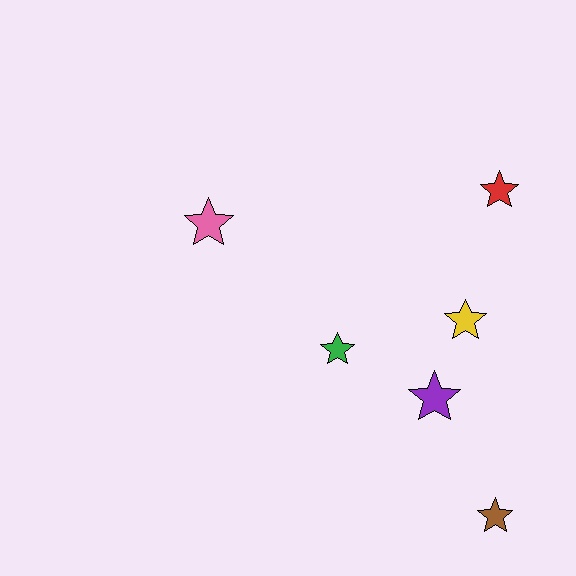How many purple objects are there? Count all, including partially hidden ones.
There is 1 purple object.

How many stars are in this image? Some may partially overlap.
There are 6 stars.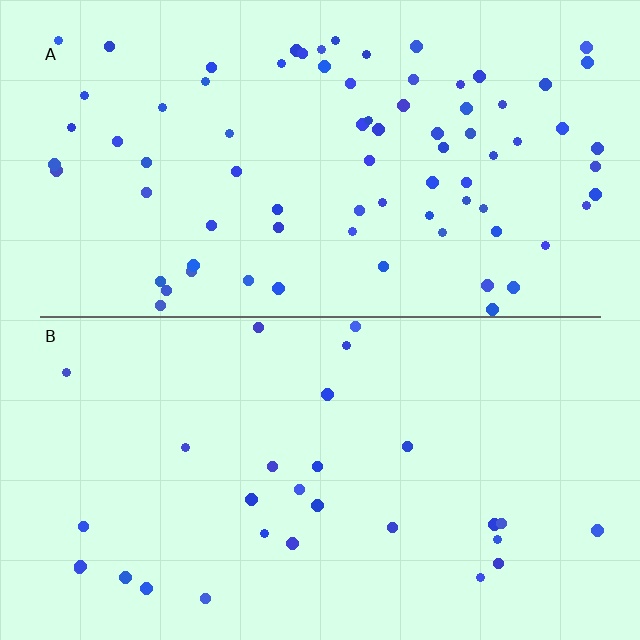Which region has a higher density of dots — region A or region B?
A (the top).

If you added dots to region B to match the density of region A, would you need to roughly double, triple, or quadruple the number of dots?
Approximately triple.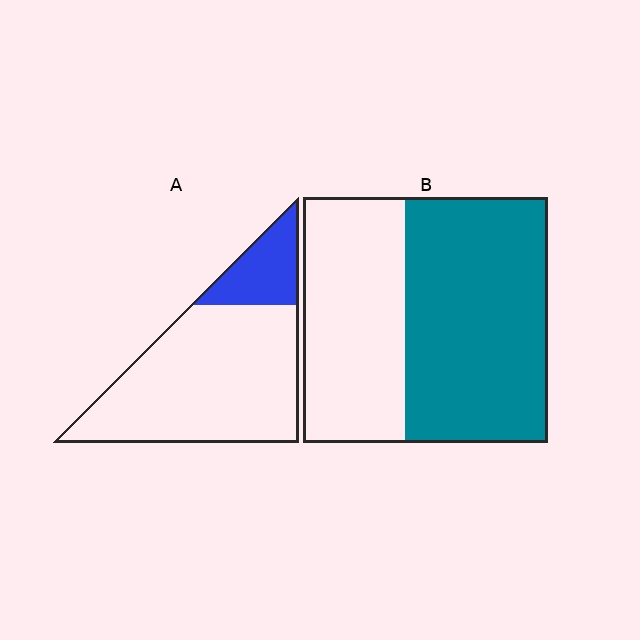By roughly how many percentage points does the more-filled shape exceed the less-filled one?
By roughly 40 percentage points (B over A).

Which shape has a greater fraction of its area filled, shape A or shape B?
Shape B.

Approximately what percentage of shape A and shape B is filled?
A is approximately 20% and B is approximately 60%.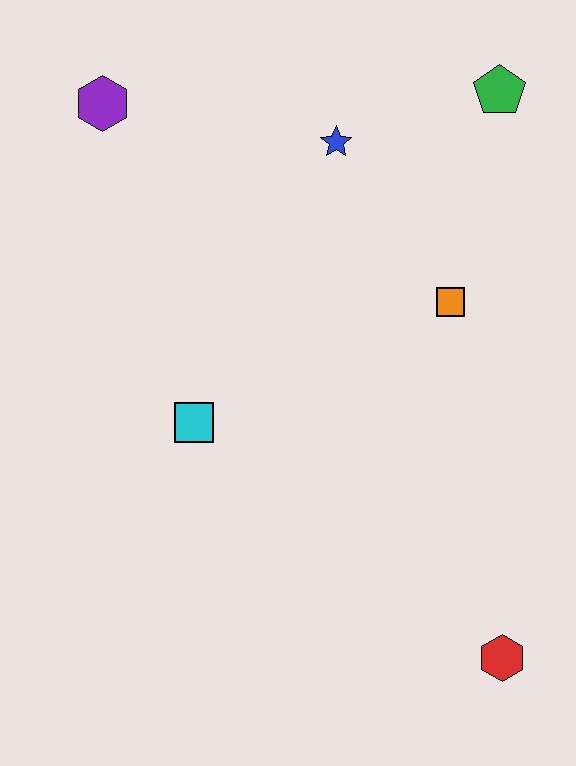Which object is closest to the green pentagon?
The blue star is closest to the green pentagon.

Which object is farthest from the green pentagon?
The red hexagon is farthest from the green pentagon.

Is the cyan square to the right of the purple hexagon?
Yes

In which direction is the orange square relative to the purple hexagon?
The orange square is to the right of the purple hexagon.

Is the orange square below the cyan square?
No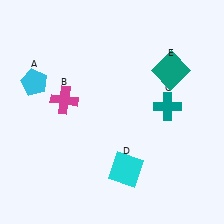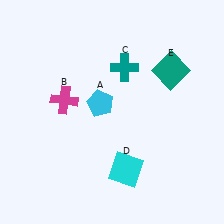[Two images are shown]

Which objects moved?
The objects that moved are: the cyan pentagon (A), the teal cross (C).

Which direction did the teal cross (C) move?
The teal cross (C) moved left.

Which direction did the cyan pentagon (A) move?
The cyan pentagon (A) moved right.